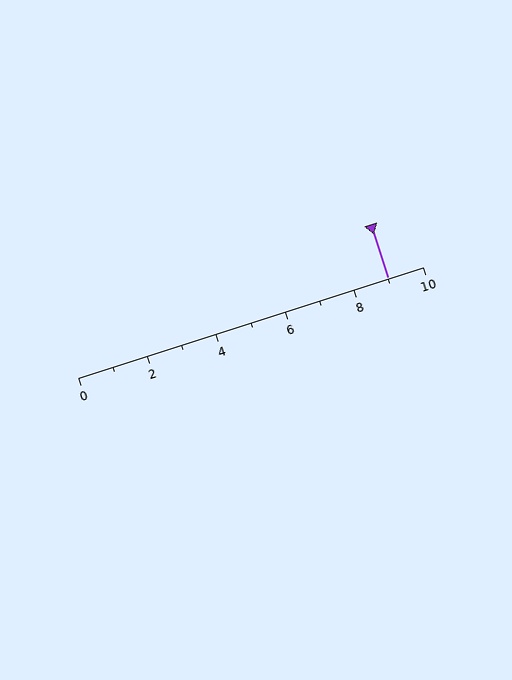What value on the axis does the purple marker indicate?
The marker indicates approximately 9.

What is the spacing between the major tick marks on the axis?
The major ticks are spaced 2 apart.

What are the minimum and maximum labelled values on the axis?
The axis runs from 0 to 10.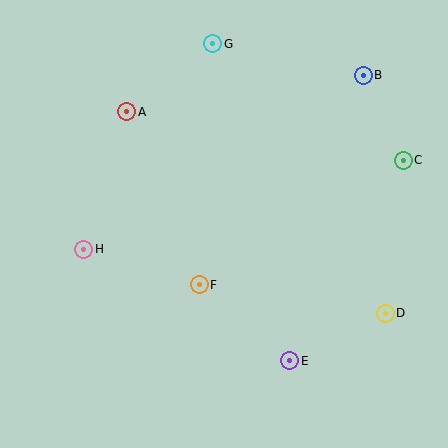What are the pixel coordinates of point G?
Point G is at (213, 44).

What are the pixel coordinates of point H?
Point H is at (84, 249).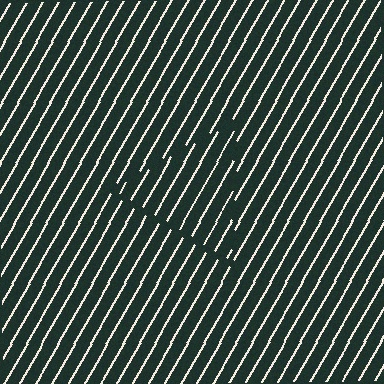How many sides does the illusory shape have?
3 sides — the line-ends trace a triangle.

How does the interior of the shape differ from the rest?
The interior of the shape contains the same grating, shifted by half a period — the contour is defined by the phase discontinuity where line-ends from the inner and outer gratings abut.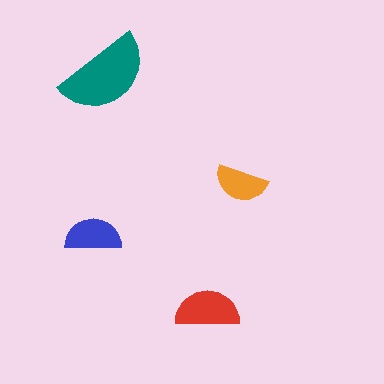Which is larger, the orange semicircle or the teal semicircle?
The teal one.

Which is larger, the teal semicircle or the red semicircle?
The teal one.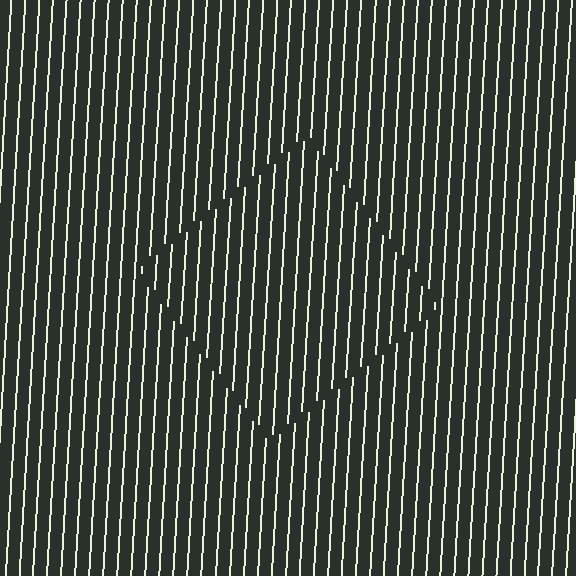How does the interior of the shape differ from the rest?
The interior of the shape contains the same grating, shifted by half a period — the contour is defined by the phase discontinuity where line-ends from the inner and outer gratings abut.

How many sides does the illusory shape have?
4 sides — the line-ends trace a square.